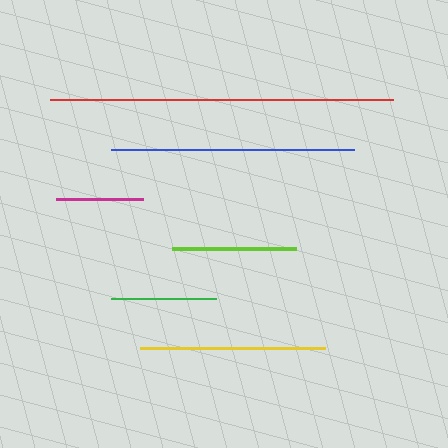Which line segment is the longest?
The red line is the longest at approximately 343 pixels.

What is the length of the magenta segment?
The magenta segment is approximately 88 pixels long.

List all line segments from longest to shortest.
From longest to shortest: red, blue, yellow, lime, green, magenta.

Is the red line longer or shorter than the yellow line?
The red line is longer than the yellow line.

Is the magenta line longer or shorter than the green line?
The green line is longer than the magenta line.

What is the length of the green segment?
The green segment is approximately 105 pixels long.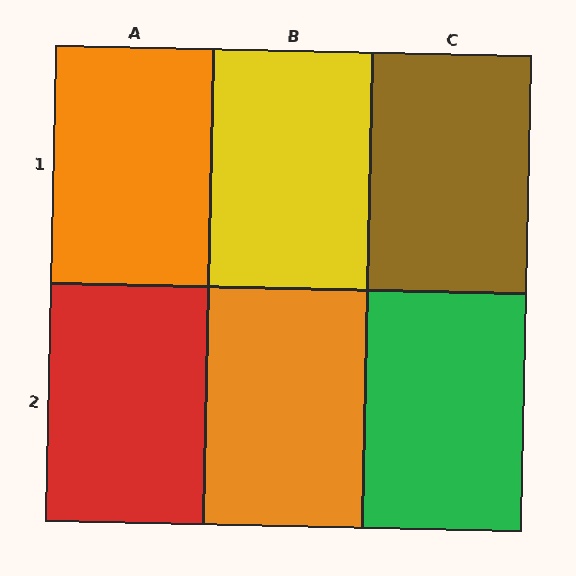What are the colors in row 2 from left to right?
Red, orange, green.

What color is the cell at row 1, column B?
Yellow.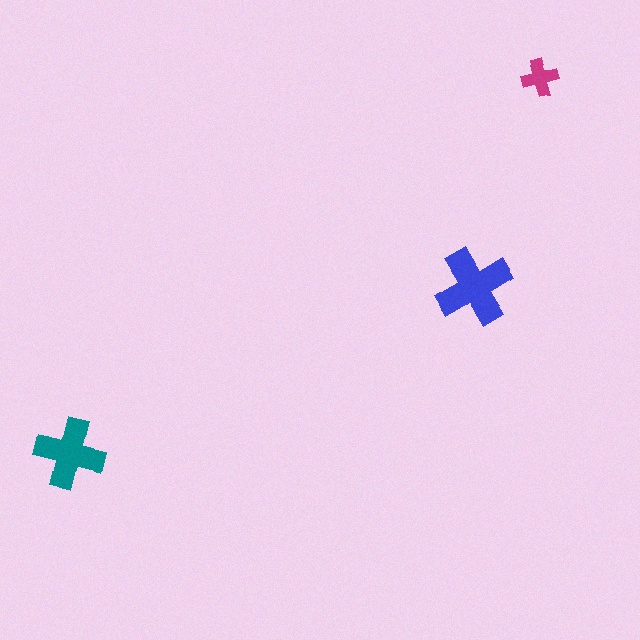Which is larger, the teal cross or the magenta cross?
The teal one.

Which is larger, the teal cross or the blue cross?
The blue one.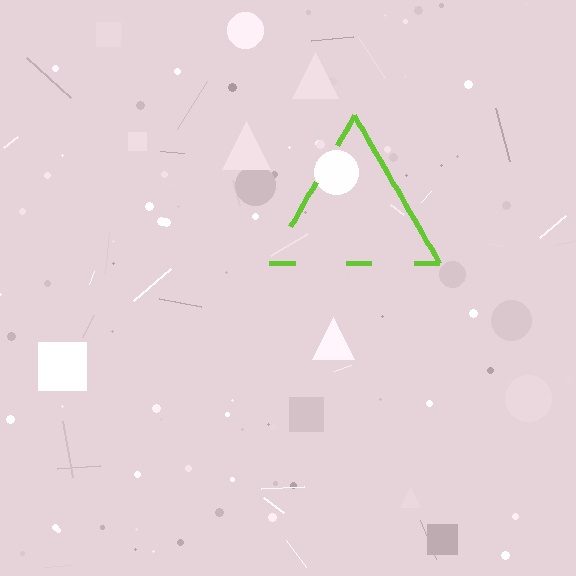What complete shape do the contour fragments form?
The contour fragments form a triangle.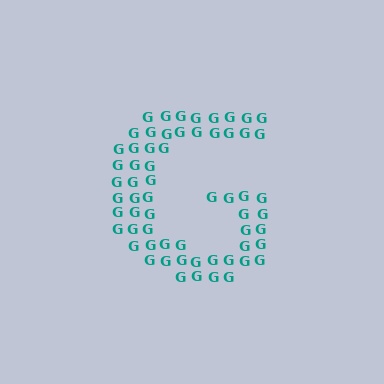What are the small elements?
The small elements are letter G's.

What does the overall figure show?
The overall figure shows the letter G.